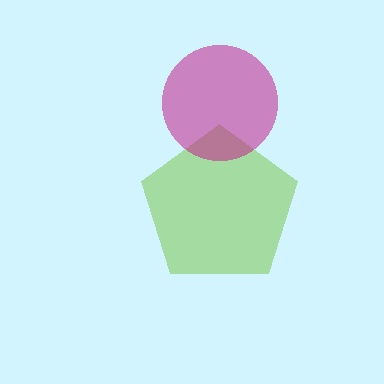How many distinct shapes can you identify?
There are 2 distinct shapes: a lime pentagon, a magenta circle.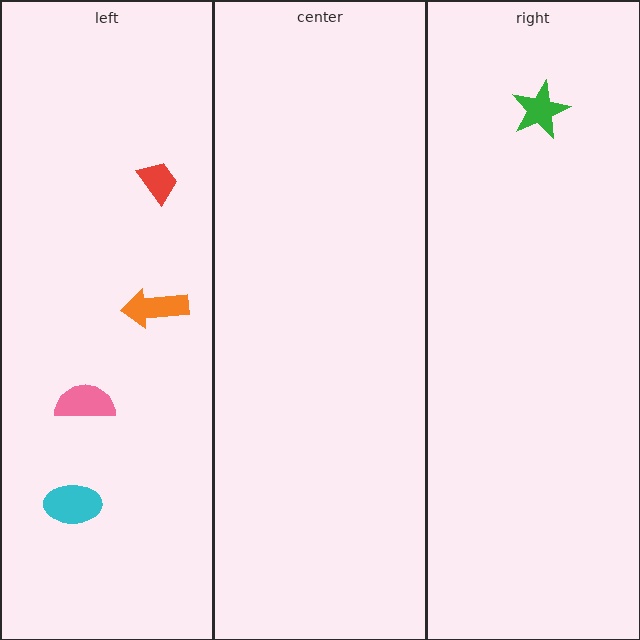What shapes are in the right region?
The green star.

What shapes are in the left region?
The cyan ellipse, the pink semicircle, the orange arrow, the red trapezoid.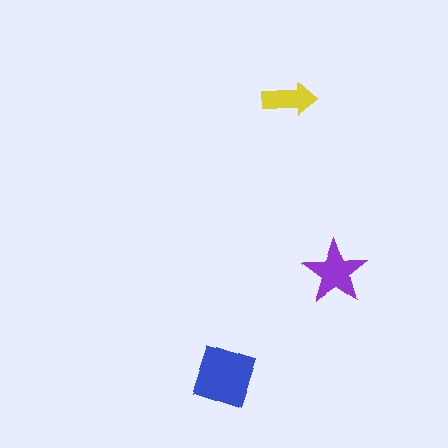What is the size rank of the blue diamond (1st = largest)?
1st.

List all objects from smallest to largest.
The yellow arrow, the purple star, the blue diamond.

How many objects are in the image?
There are 3 objects in the image.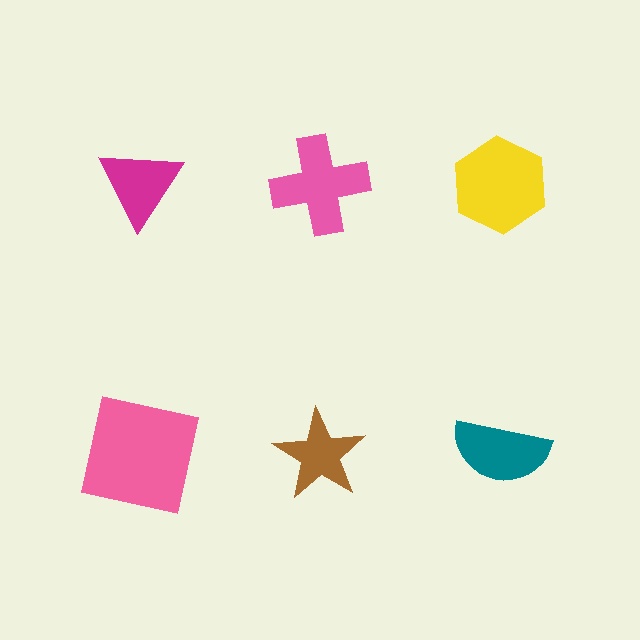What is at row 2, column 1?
A pink square.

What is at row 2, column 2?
A brown star.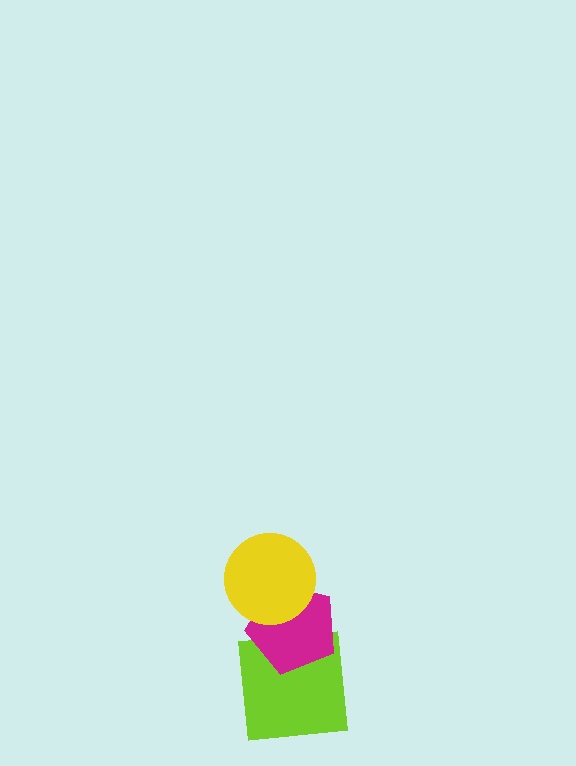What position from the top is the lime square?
The lime square is 3rd from the top.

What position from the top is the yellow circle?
The yellow circle is 1st from the top.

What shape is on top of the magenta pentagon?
The yellow circle is on top of the magenta pentagon.